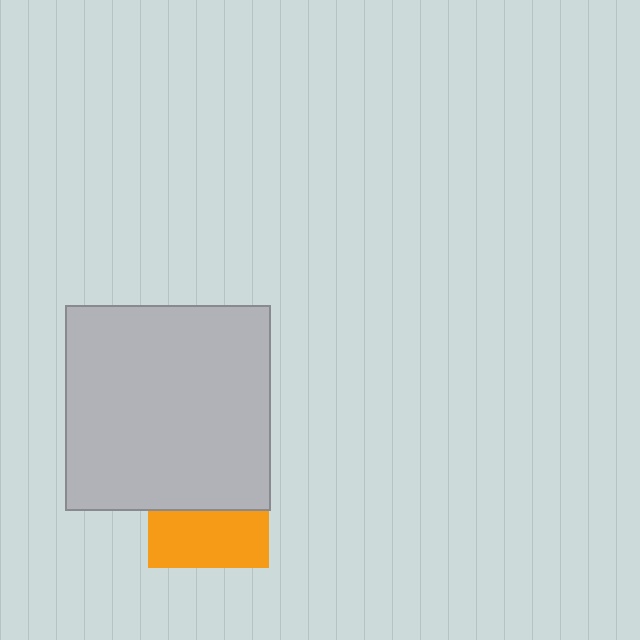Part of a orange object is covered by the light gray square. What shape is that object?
It is a square.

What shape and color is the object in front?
The object in front is a light gray square.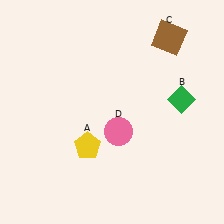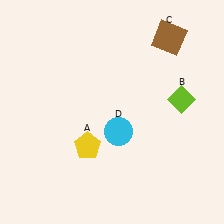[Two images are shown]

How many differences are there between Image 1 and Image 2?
There are 2 differences between the two images.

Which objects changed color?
B changed from green to lime. D changed from pink to cyan.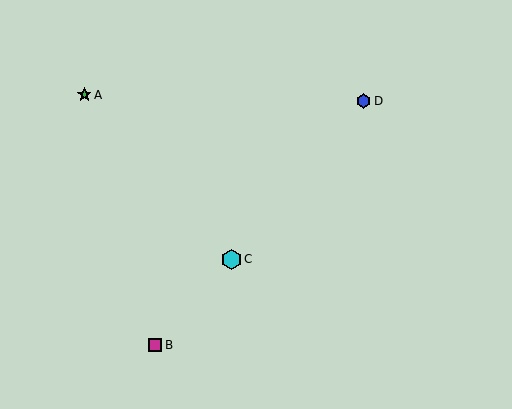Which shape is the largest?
The cyan hexagon (labeled C) is the largest.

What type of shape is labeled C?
Shape C is a cyan hexagon.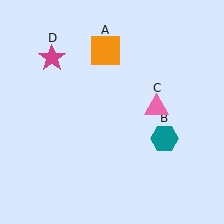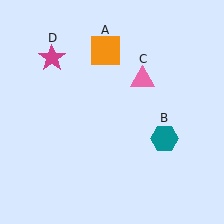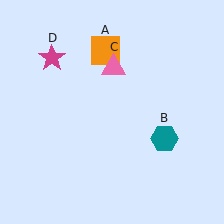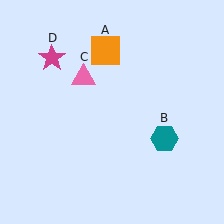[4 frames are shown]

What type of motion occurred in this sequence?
The pink triangle (object C) rotated counterclockwise around the center of the scene.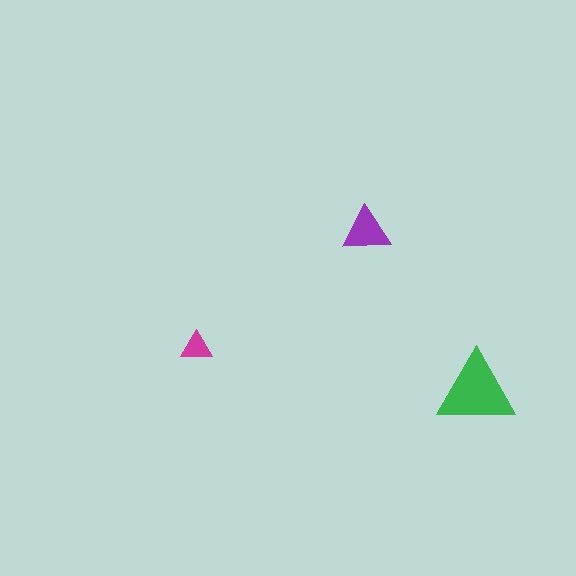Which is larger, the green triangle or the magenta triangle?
The green one.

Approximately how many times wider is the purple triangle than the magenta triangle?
About 1.5 times wider.